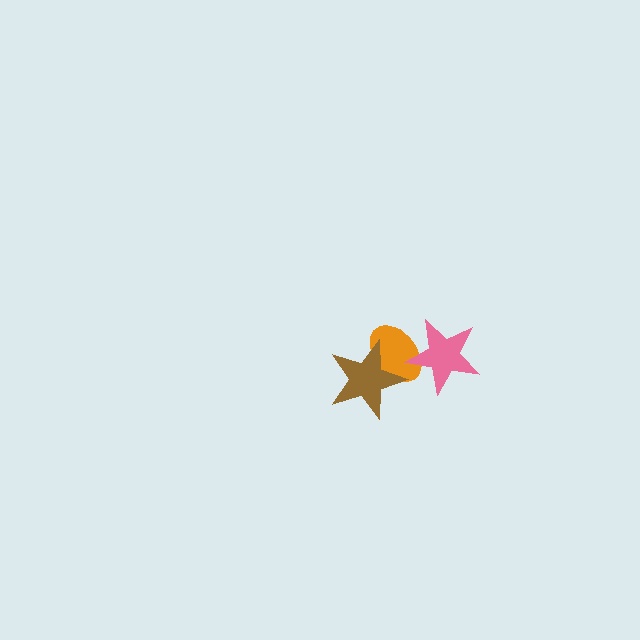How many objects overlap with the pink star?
1 object overlaps with the pink star.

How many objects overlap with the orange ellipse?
2 objects overlap with the orange ellipse.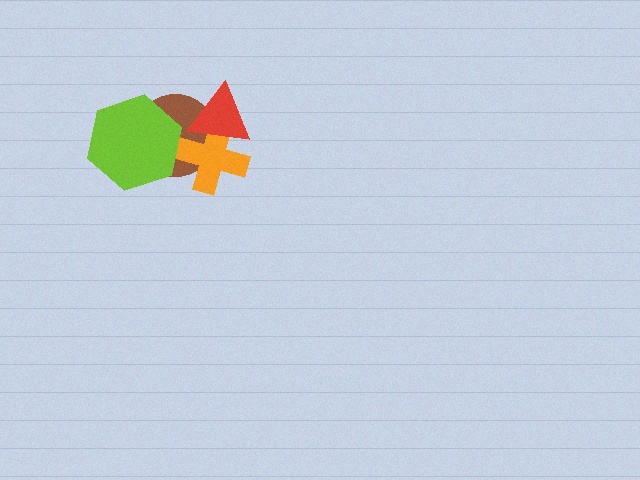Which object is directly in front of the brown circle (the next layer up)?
The orange cross is directly in front of the brown circle.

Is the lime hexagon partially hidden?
No, no other shape covers it.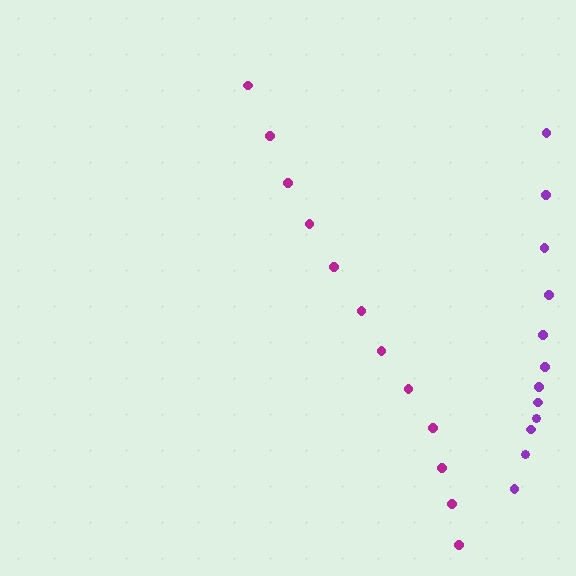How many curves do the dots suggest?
There are 2 distinct paths.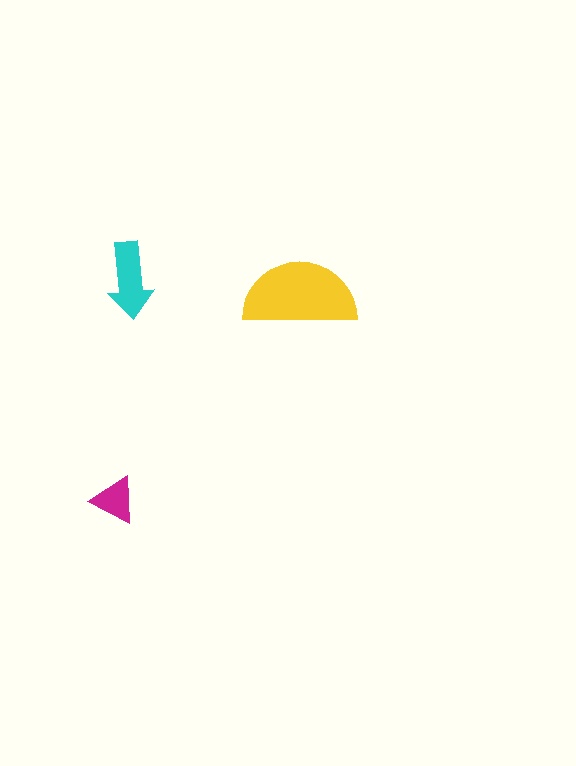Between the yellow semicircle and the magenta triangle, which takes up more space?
The yellow semicircle.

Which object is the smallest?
The magenta triangle.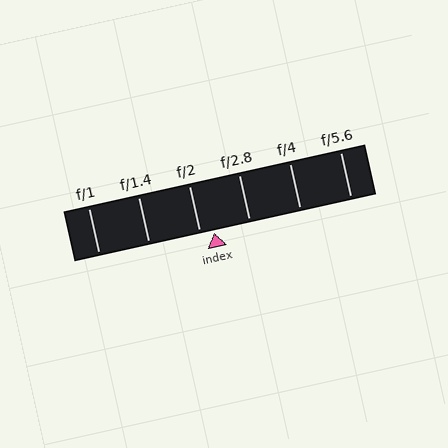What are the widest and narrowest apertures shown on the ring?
The widest aperture shown is f/1 and the narrowest is f/5.6.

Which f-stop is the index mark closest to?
The index mark is closest to f/2.